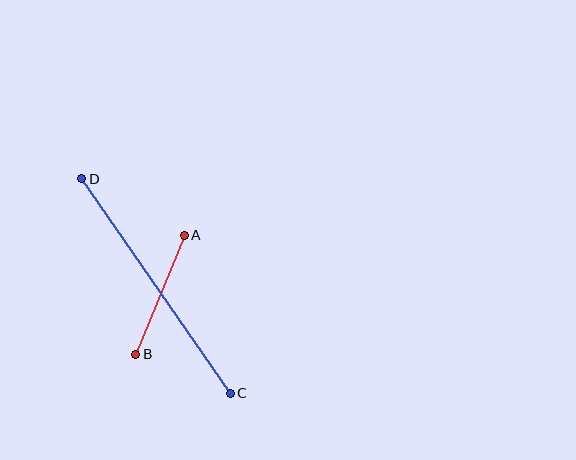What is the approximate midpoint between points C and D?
The midpoint is at approximately (156, 286) pixels.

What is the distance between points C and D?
The distance is approximately 261 pixels.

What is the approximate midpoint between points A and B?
The midpoint is at approximately (160, 295) pixels.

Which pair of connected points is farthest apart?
Points C and D are farthest apart.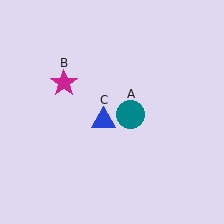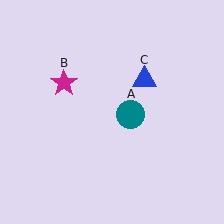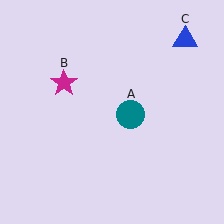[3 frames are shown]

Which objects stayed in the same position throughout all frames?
Teal circle (object A) and magenta star (object B) remained stationary.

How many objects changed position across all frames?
1 object changed position: blue triangle (object C).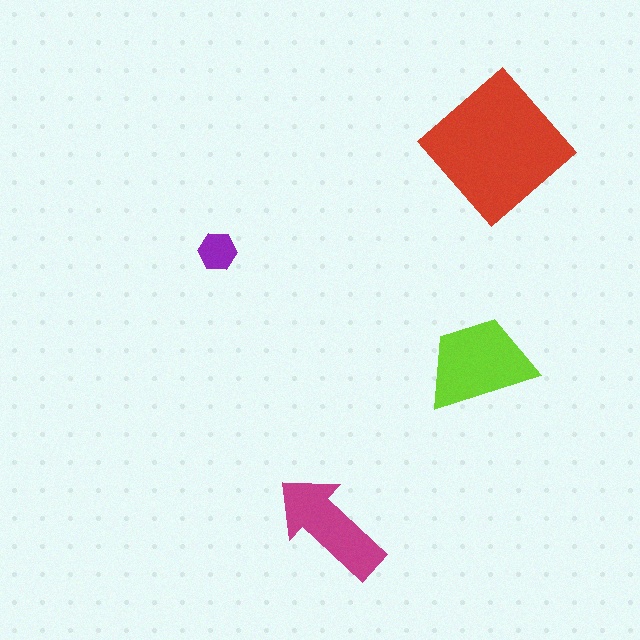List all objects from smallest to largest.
The purple hexagon, the magenta arrow, the lime trapezoid, the red diamond.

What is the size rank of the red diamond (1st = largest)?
1st.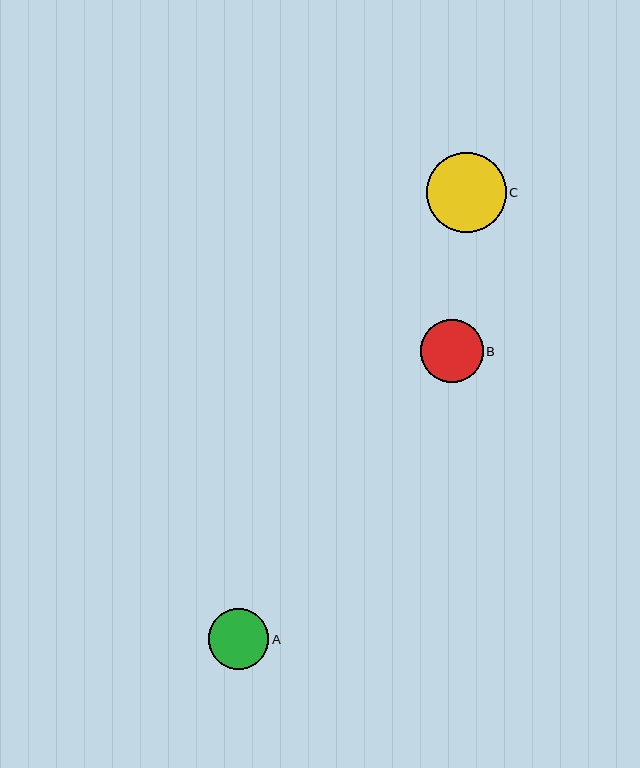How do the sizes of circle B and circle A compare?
Circle B and circle A are approximately the same size.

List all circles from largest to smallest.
From largest to smallest: C, B, A.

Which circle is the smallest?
Circle A is the smallest with a size of approximately 61 pixels.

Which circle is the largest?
Circle C is the largest with a size of approximately 80 pixels.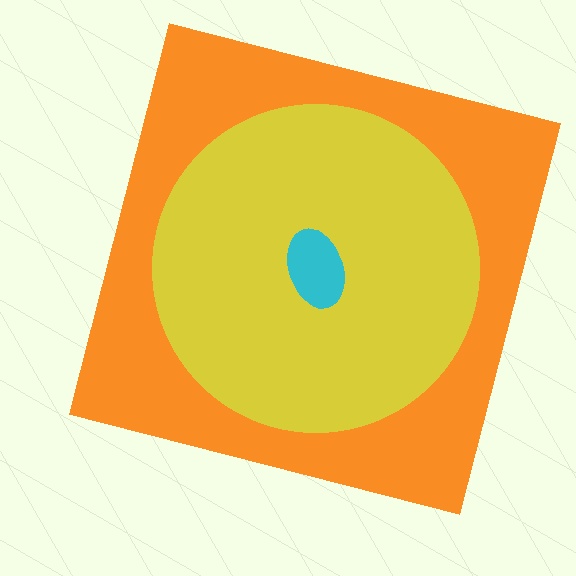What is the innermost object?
The cyan ellipse.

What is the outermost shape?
The orange square.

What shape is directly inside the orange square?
The yellow circle.